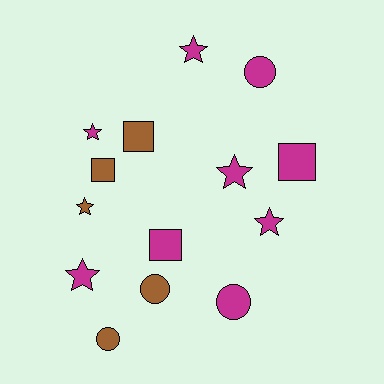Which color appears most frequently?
Magenta, with 9 objects.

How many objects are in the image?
There are 14 objects.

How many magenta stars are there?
There are 5 magenta stars.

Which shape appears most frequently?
Star, with 6 objects.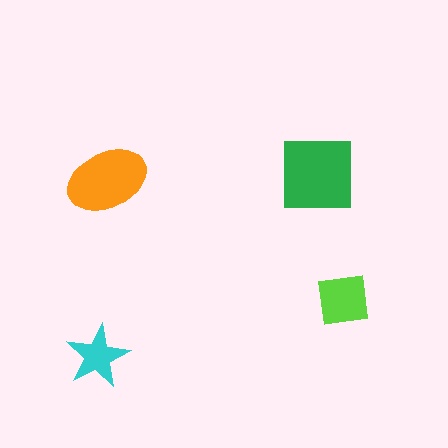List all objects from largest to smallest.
The green square, the orange ellipse, the lime square, the cyan star.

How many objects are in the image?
There are 4 objects in the image.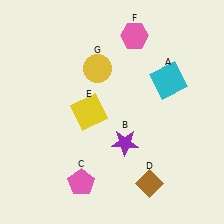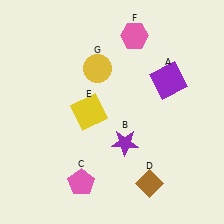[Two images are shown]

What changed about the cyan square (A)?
In Image 1, A is cyan. In Image 2, it changed to purple.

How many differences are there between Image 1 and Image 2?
There is 1 difference between the two images.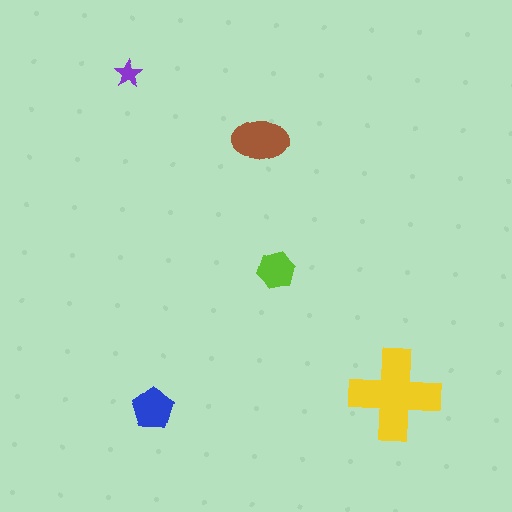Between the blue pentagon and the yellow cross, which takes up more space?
The yellow cross.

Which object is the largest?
The yellow cross.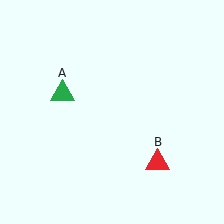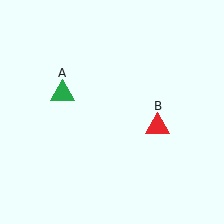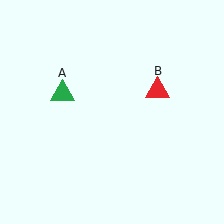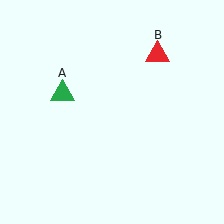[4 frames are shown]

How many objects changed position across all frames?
1 object changed position: red triangle (object B).